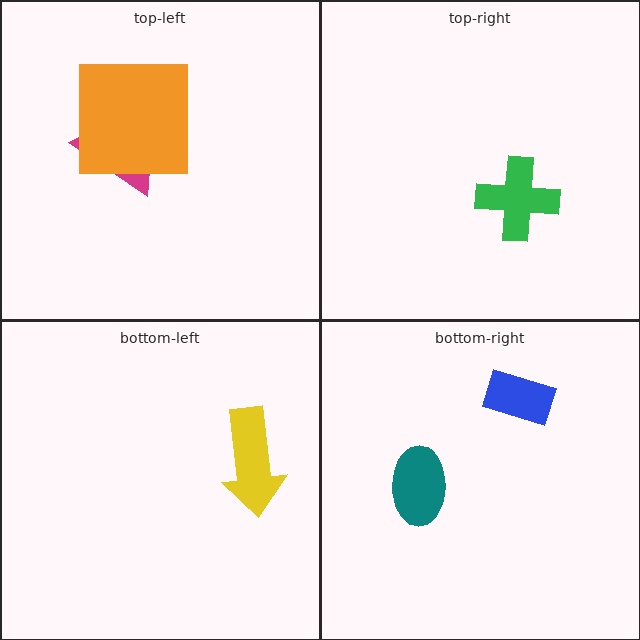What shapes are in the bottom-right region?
The teal ellipse, the blue rectangle.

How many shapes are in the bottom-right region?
2.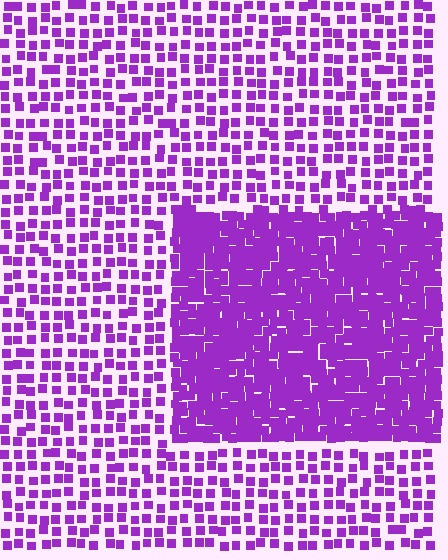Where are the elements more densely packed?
The elements are more densely packed inside the rectangle boundary.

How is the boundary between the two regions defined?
The boundary is defined by a change in element density (approximately 2.5x ratio). All elements are the same color, size, and shape.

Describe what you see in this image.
The image contains small purple elements arranged at two different densities. A rectangle-shaped region is visible where the elements are more densely packed than the surrounding area.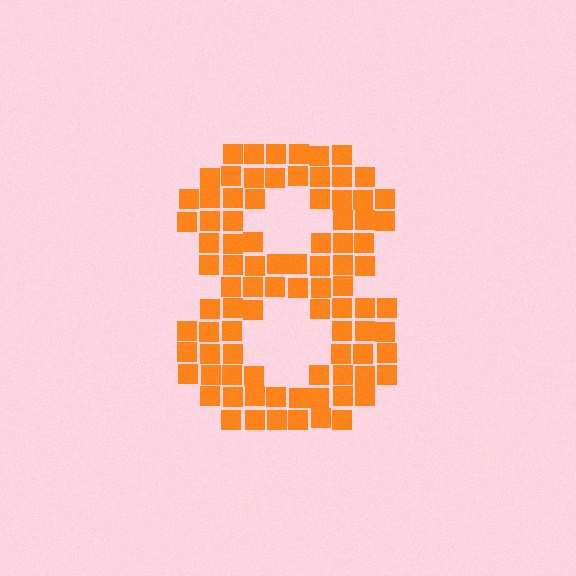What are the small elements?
The small elements are squares.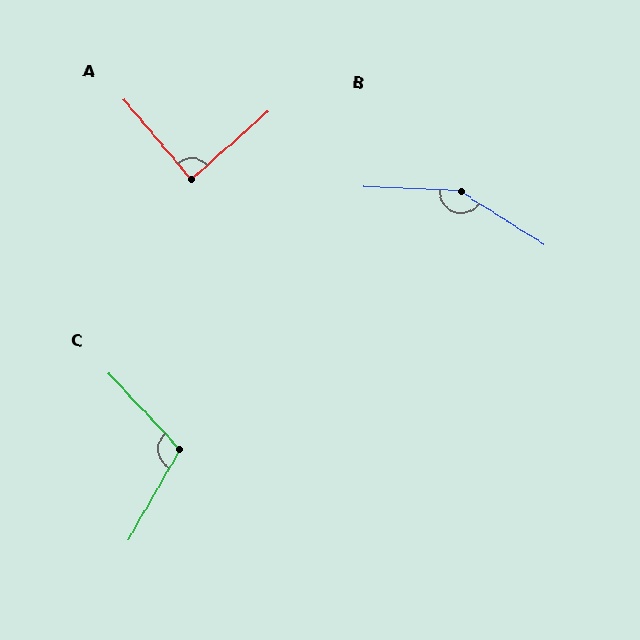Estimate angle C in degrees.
Approximately 107 degrees.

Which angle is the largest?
B, at approximately 150 degrees.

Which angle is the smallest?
A, at approximately 88 degrees.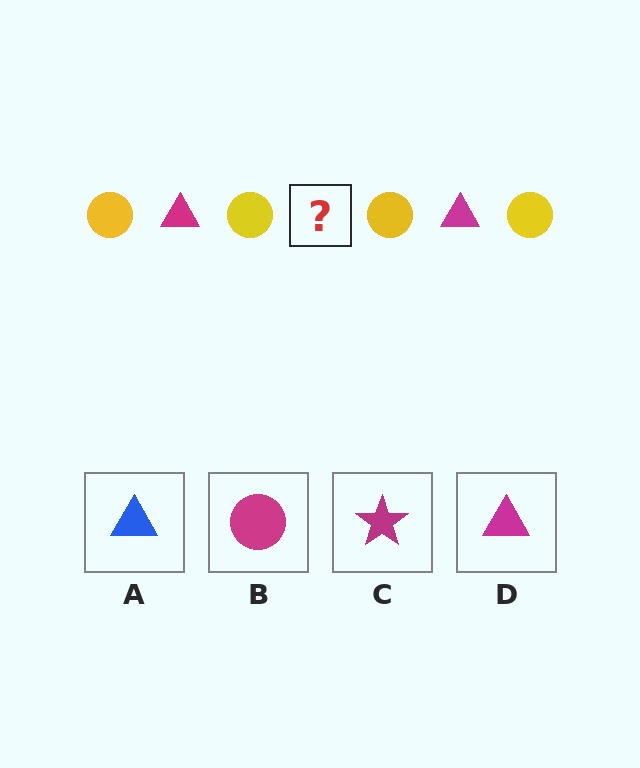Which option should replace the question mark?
Option D.